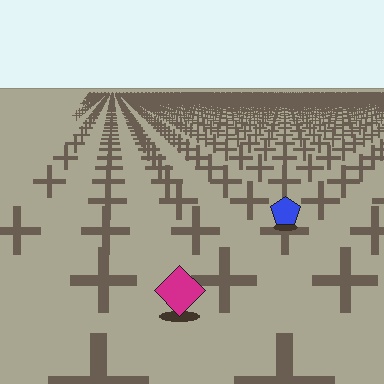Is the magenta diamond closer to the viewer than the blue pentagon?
Yes. The magenta diamond is closer — you can tell from the texture gradient: the ground texture is coarser near it.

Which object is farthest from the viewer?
The blue pentagon is farthest from the viewer. It appears smaller and the ground texture around it is denser.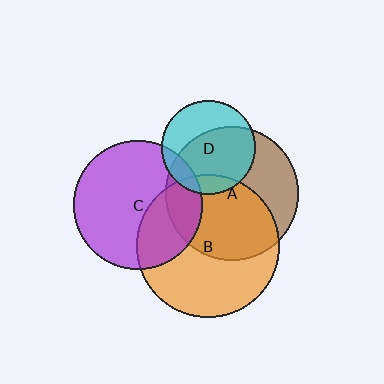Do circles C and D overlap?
Yes.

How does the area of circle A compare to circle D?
Approximately 2.0 times.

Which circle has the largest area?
Circle B (orange).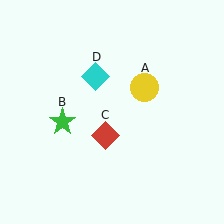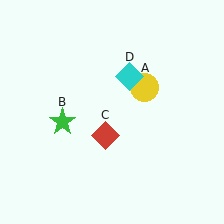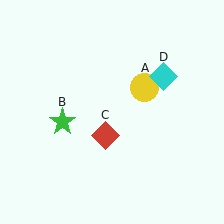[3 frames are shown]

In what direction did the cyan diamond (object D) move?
The cyan diamond (object D) moved right.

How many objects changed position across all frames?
1 object changed position: cyan diamond (object D).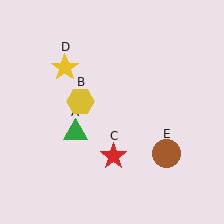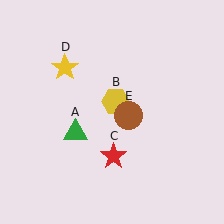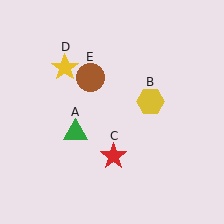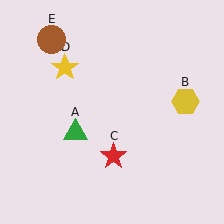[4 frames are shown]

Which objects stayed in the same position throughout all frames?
Green triangle (object A) and red star (object C) and yellow star (object D) remained stationary.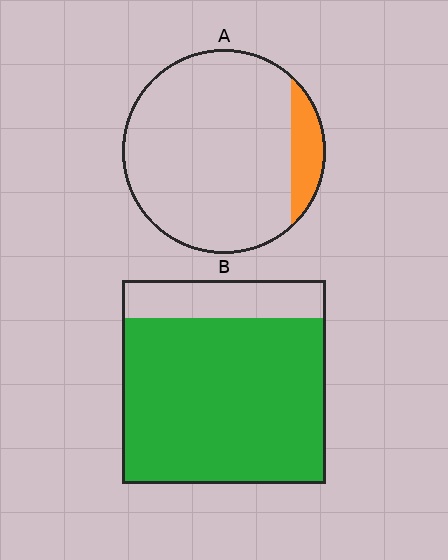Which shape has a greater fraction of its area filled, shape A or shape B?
Shape B.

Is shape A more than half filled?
No.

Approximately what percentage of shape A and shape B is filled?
A is approximately 10% and B is approximately 80%.